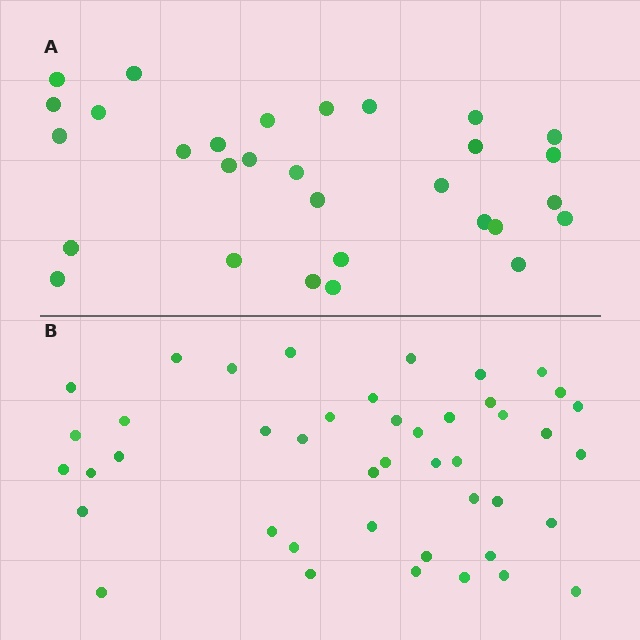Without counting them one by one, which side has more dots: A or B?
Region B (the bottom region) has more dots.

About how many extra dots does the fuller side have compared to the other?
Region B has approximately 15 more dots than region A.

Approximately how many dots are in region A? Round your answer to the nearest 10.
About 30 dots.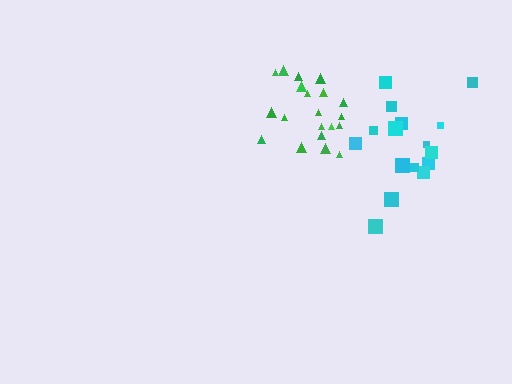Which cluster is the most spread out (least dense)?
Cyan.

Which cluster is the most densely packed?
Green.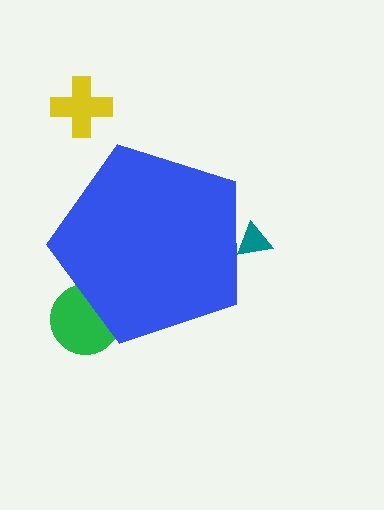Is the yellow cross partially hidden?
No, the yellow cross is fully visible.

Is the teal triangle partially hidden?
Yes, the teal triangle is partially hidden behind the blue pentagon.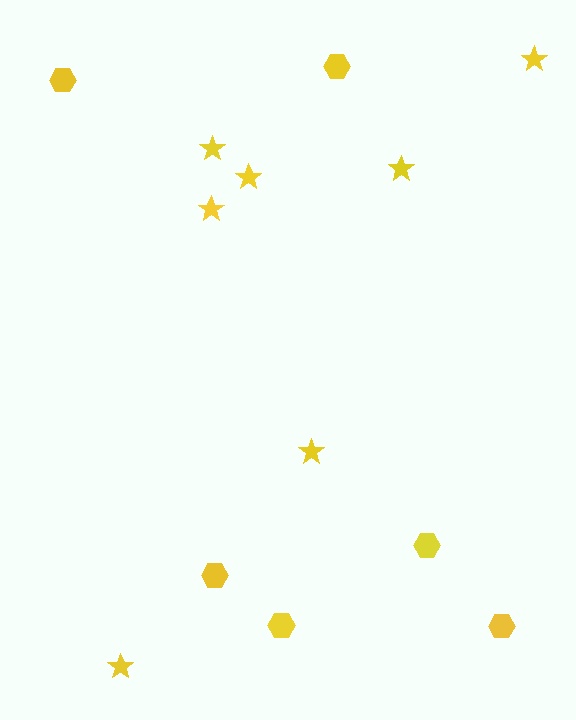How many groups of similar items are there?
There are 2 groups: one group of stars (7) and one group of hexagons (6).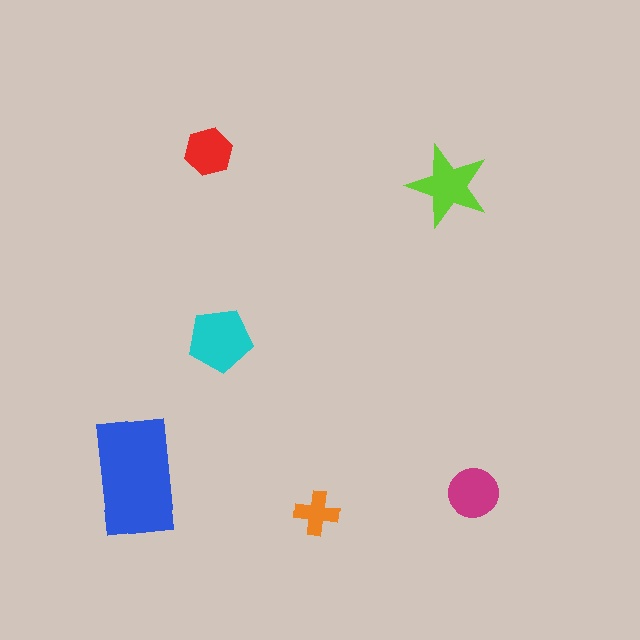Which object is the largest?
The blue rectangle.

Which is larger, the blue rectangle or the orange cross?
The blue rectangle.